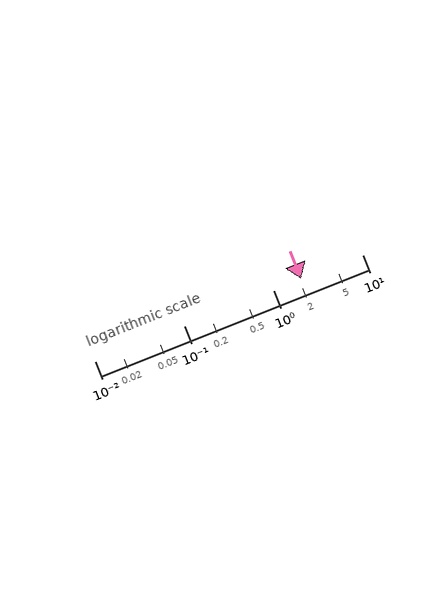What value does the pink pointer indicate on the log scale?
The pointer indicates approximately 2.1.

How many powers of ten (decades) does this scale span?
The scale spans 3 decades, from 0.01 to 10.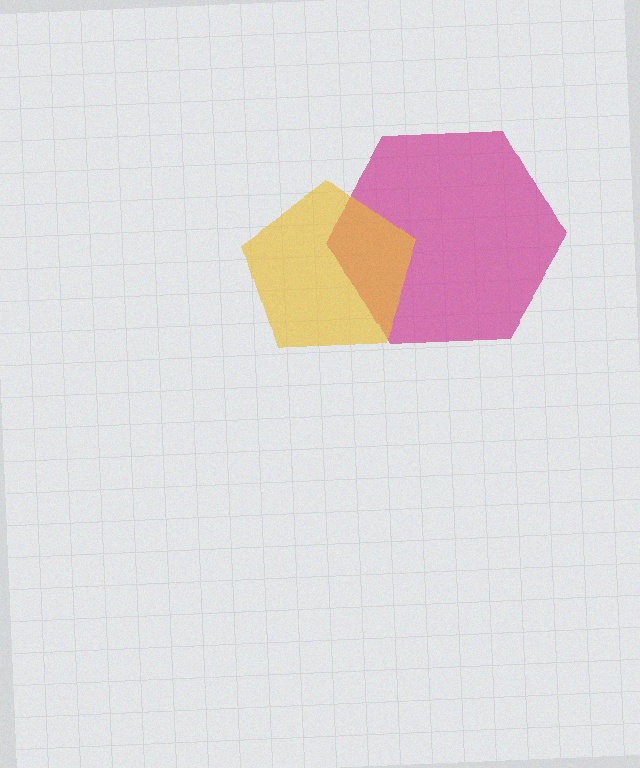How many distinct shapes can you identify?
There are 2 distinct shapes: a magenta hexagon, a yellow pentagon.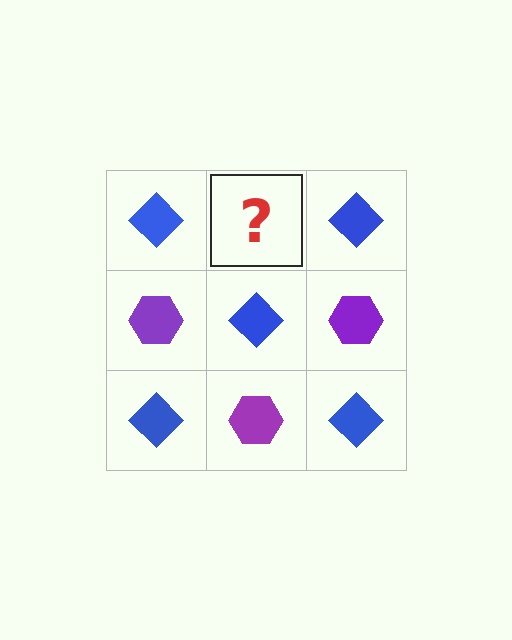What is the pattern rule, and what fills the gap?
The rule is that it alternates blue diamond and purple hexagon in a checkerboard pattern. The gap should be filled with a purple hexagon.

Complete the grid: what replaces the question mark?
The question mark should be replaced with a purple hexagon.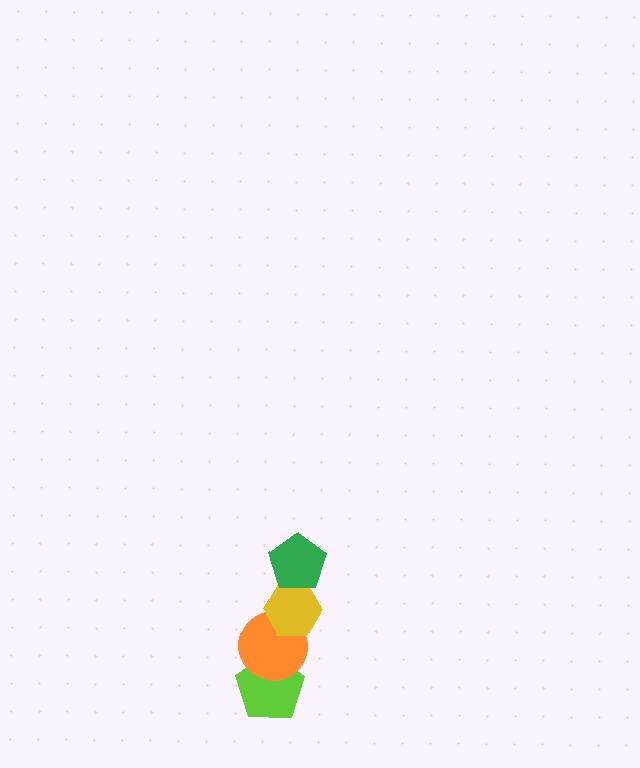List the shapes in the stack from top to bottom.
From top to bottom: the green pentagon, the yellow hexagon, the orange circle, the lime pentagon.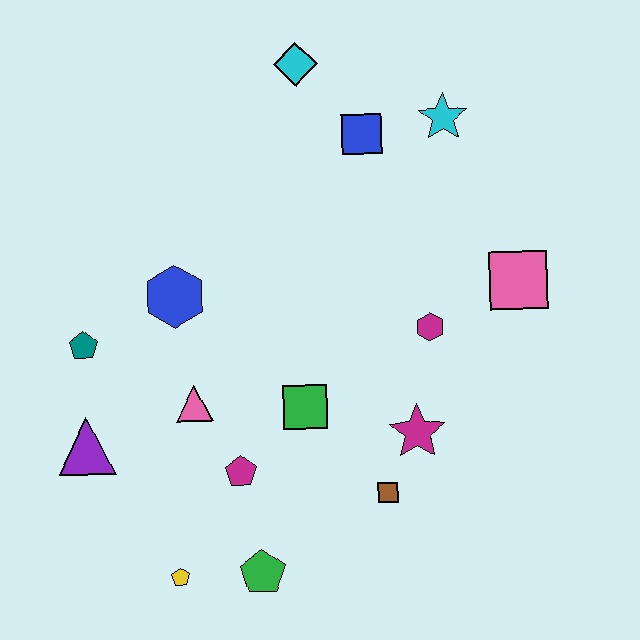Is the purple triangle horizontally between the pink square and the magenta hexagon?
No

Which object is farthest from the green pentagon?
The cyan diamond is farthest from the green pentagon.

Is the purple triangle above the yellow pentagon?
Yes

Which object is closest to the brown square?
The magenta star is closest to the brown square.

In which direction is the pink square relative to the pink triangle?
The pink square is to the right of the pink triangle.